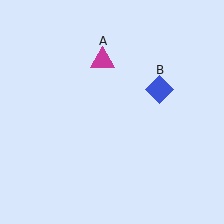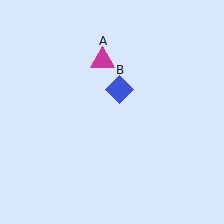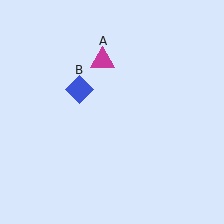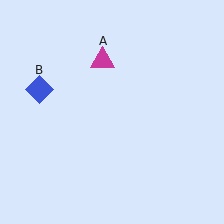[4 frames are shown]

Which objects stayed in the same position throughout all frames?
Magenta triangle (object A) remained stationary.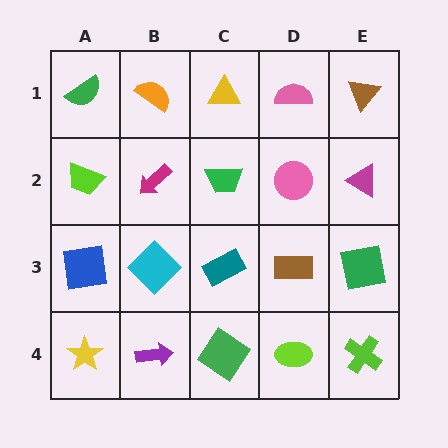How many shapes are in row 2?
5 shapes.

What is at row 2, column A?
A lime trapezoid.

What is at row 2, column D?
A pink circle.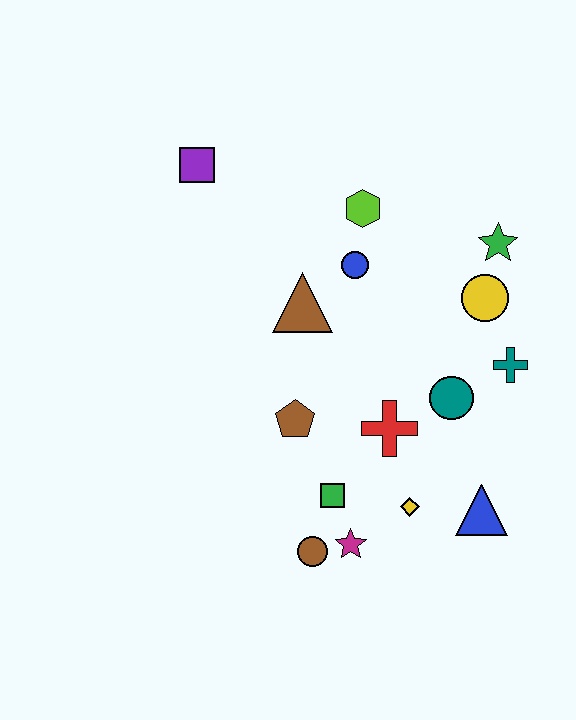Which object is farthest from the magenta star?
The purple square is farthest from the magenta star.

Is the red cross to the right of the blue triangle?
No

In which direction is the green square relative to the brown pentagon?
The green square is below the brown pentagon.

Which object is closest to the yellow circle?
The green star is closest to the yellow circle.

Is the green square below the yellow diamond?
No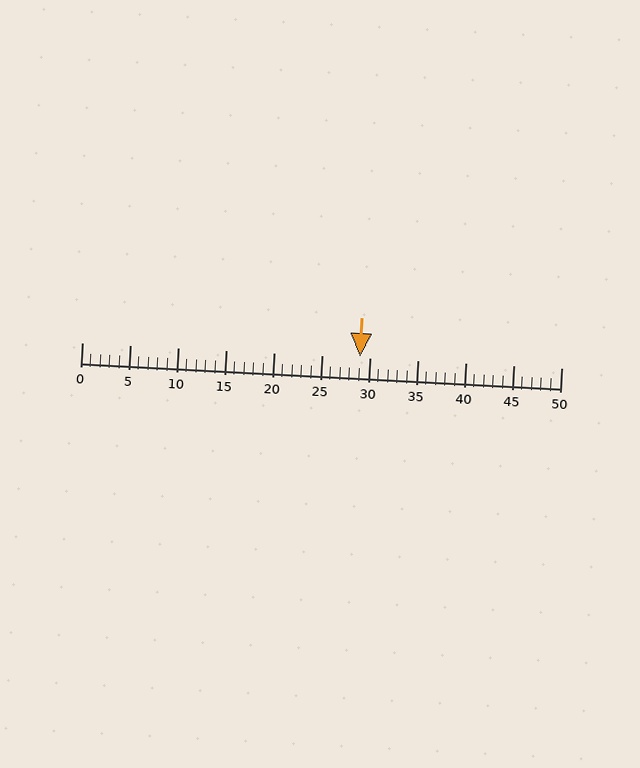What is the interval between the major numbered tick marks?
The major tick marks are spaced 5 units apart.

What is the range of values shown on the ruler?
The ruler shows values from 0 to 50.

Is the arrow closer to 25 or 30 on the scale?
The arrow is closer to 30.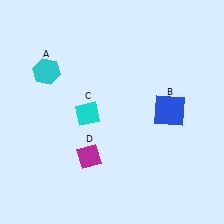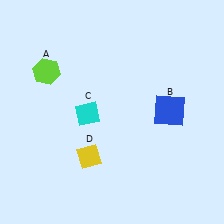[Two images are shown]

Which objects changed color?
A changed from cyan to lime. D changed from magenta to yellow.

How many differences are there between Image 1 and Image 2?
There are 2 differences between the two images.